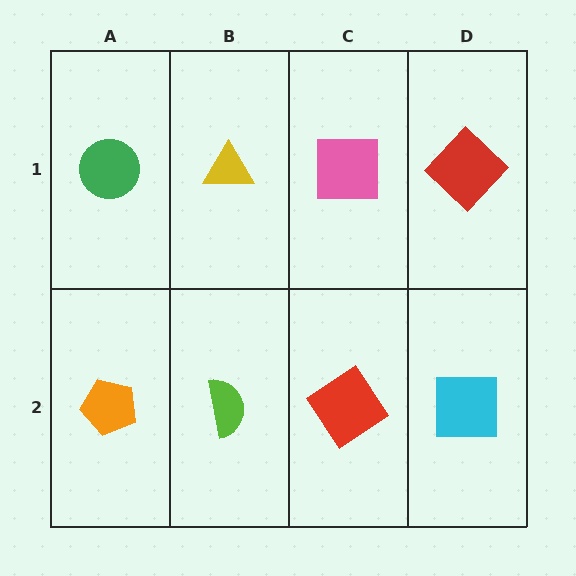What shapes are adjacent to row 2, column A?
A green circle (row 1, column A), a lime semicircle (row 2, column B).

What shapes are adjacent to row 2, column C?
A pink square (row 1, column C), a lime semicircle (row 2, column B), a cyan square (row 2, column D).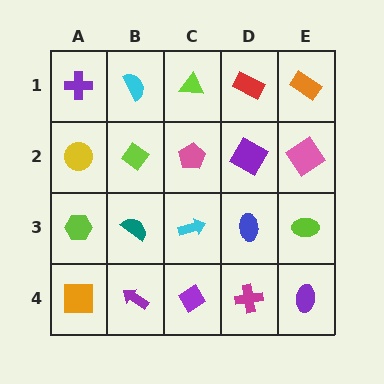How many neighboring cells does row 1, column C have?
3.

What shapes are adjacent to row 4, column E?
A lime ellipse (row 3, column E), a magenta cross (row 4, column D).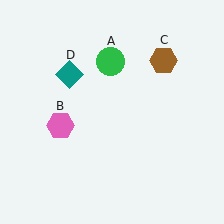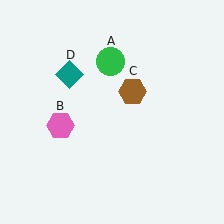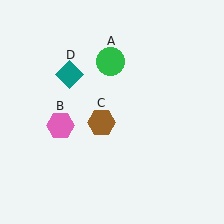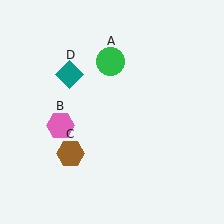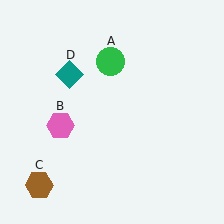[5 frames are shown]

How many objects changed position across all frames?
1 object changed position: brown hexagon (object C).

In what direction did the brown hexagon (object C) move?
The brown hexagon (object C) moved down and to the left.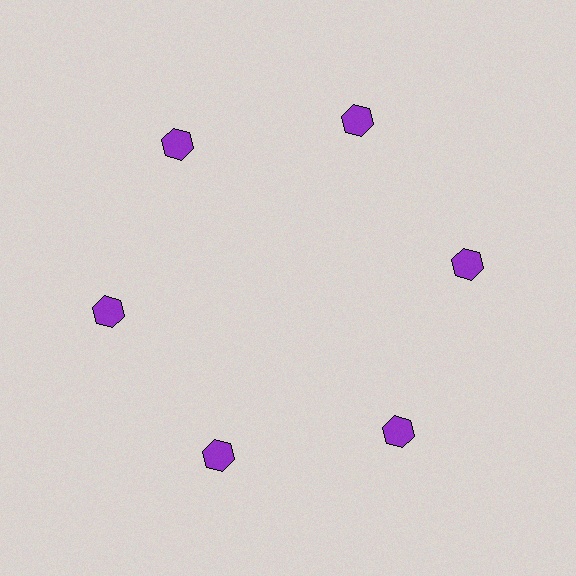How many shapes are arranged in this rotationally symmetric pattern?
There are 6 shapes, arranged in 6 groups of 1.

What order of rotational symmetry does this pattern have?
This pattern has 6-fold rotational symmetry.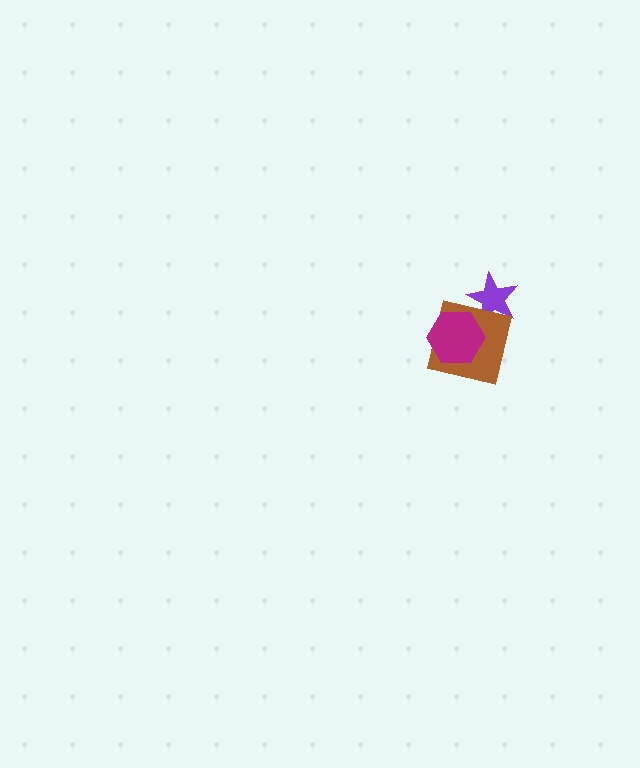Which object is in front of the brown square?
The magenta hexagon is in front of the brown square.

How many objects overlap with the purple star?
1 object overlaps with the purple star.